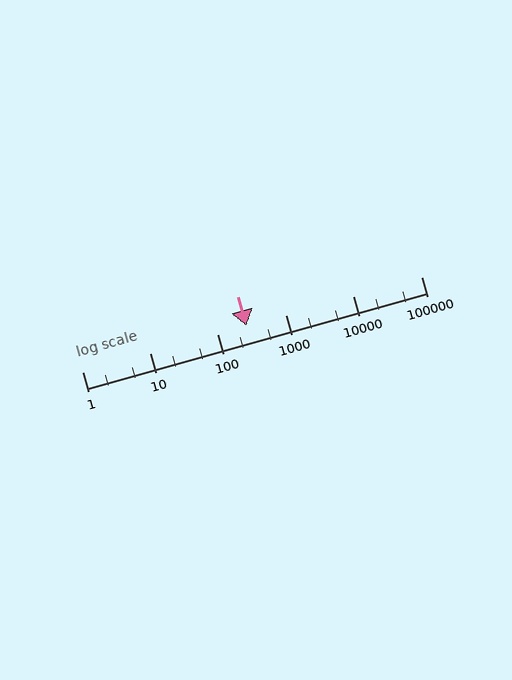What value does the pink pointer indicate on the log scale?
The pointer indicates approximately 260.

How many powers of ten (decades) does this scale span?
The scale spans 5 decades, from 1 to 100000.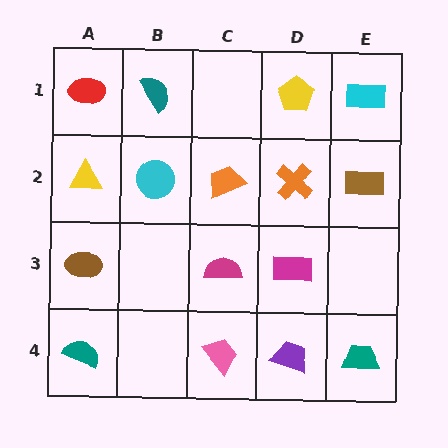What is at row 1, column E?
A cyan rectangle.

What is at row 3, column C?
A magenta semicircle.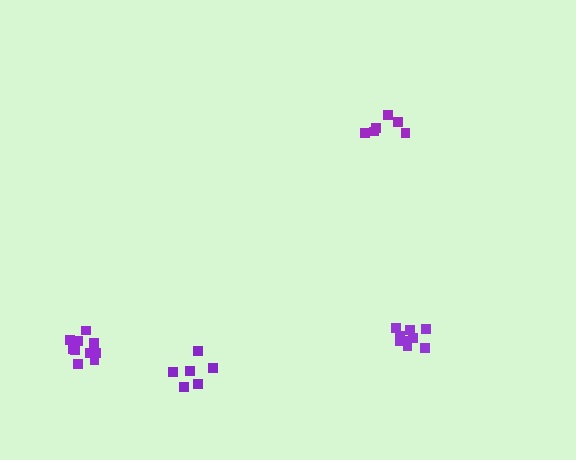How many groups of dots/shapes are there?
There are 4 groups.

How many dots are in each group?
Group 1: 6 dots, Group 2: 9 dots, Group 3: 11 dots, Group 4: 6 dots (32 total).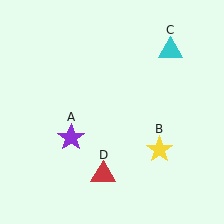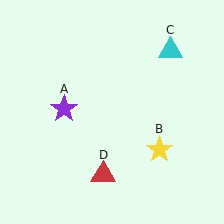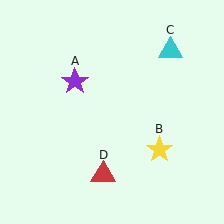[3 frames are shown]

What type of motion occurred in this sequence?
The purple star (object A) rotated clockwise around the center of the scene.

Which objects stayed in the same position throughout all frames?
Yellow star (object B) and cyan triangle (object C) and red triangle (object D) remained stationary.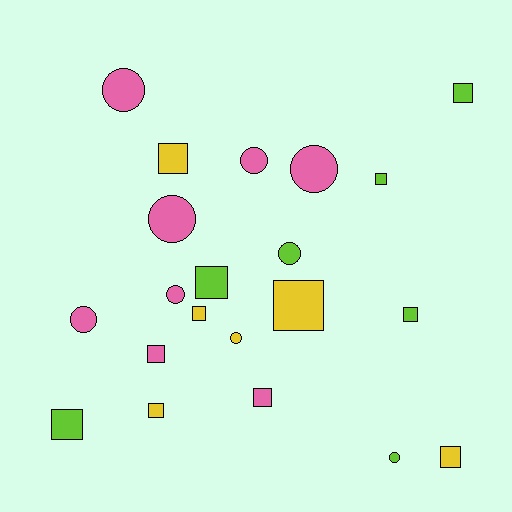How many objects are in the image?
There are 21 objects.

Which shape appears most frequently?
Square, with 12 objects.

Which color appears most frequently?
Pink, with 8 objects.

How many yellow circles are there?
There is 1 yellow circle.